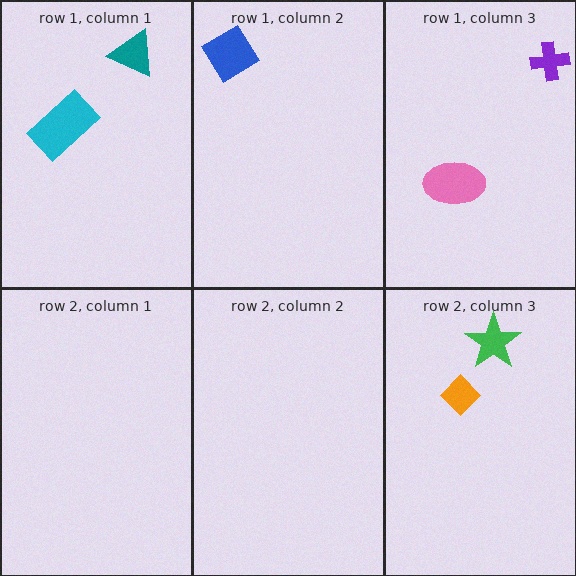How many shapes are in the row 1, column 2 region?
1.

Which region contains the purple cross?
The row 1, column 3 region.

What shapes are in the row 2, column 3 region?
The orange diamond, the green star.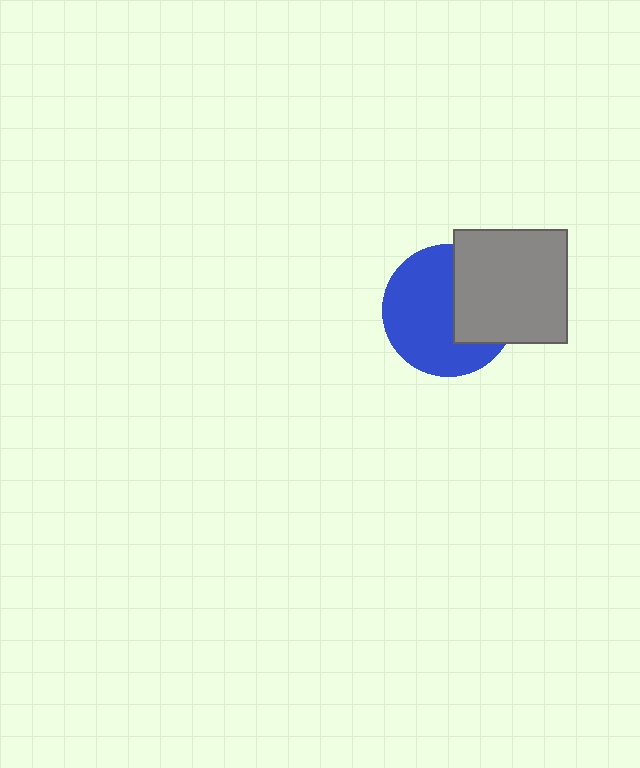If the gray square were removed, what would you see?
You would see the complete blue circle.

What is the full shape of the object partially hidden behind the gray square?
The partially hidden object is a blue circle.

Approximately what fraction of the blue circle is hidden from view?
Roughly 37% of the blue circle is hidden behind the gray square.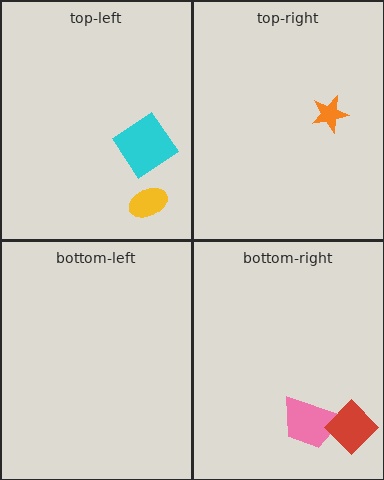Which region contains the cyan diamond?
The top-left region.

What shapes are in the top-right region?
The orange star.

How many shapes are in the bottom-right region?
2.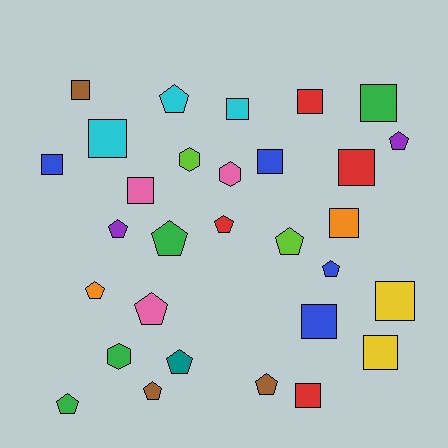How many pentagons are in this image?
There are 13 pentagons.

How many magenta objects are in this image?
There are no magenta objects.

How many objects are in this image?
There are 30 objects.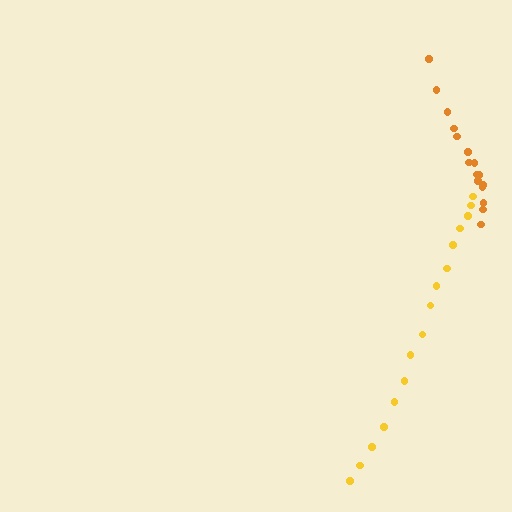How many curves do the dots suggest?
There are 2 distinct paths.